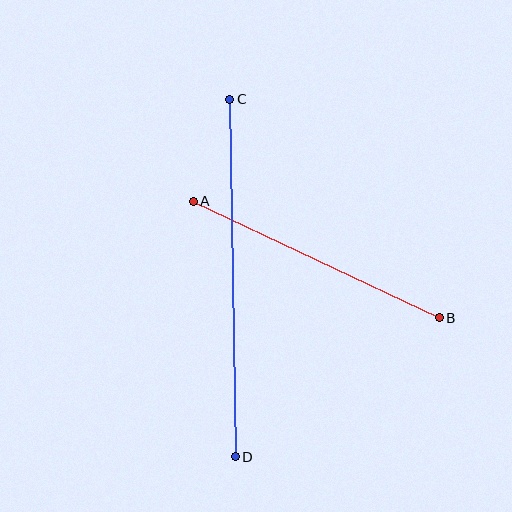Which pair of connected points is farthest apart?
Points C and D are farthest apart.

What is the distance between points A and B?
The distance is approximately 272 pixels.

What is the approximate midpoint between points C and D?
The midpoint is at approximately (233, 278) pixels.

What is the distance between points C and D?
The distance is approximately 358 pixels.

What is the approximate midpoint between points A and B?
The midpoint is at approximately (316, 259) pixels.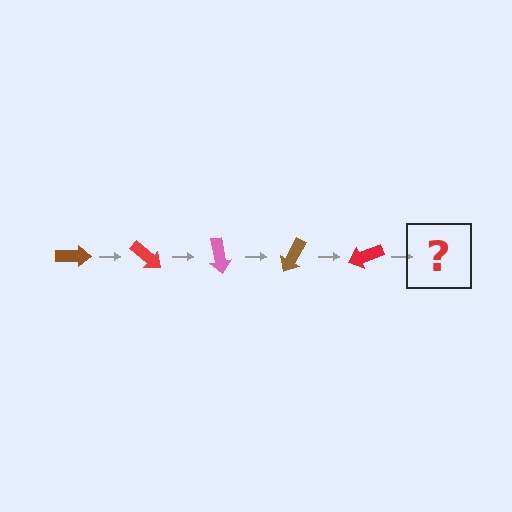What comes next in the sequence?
The next element should be a pink arrow, rotated 200 degrees from the start.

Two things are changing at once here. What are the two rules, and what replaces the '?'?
The two rules are that it rotates 40 degrees each step and the color cycles through brown, red, and pink. The '?' should be a pink arrow, rotated 200 degrees from the start.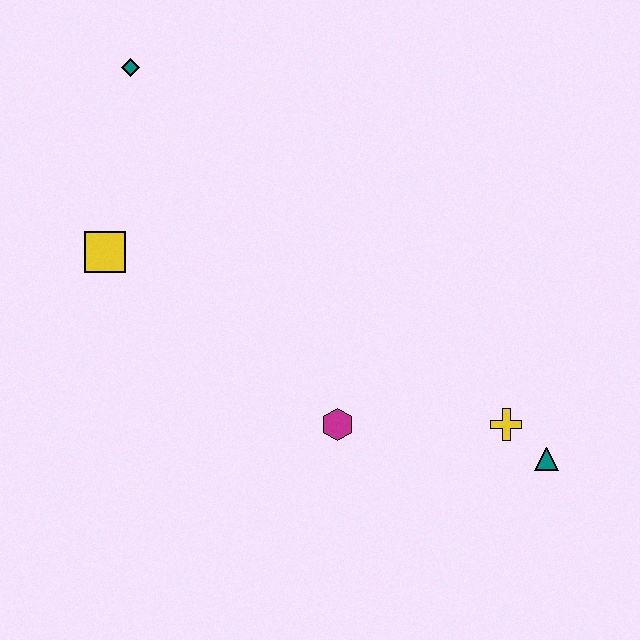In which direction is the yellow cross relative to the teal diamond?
The yellow cross is to the right of the teal diamond.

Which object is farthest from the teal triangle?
The teal diamond is farthest from the teal triangle.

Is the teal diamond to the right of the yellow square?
Yes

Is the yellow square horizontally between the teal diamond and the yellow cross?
No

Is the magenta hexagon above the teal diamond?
No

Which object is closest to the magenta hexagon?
The yellow cross is closest to the magenta hexagon.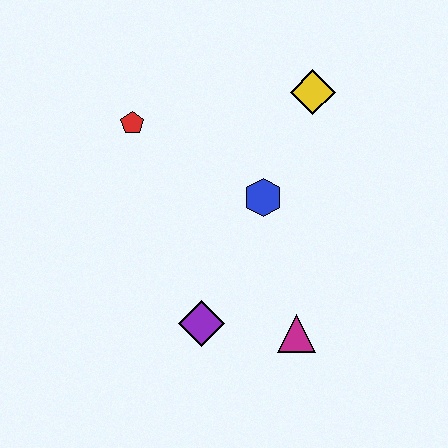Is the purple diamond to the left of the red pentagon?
No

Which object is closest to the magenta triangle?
The purple diamond is closest to the magenta triangle.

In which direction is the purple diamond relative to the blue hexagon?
The purple diamond is below the blue hexagon.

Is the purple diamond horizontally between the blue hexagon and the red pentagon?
Yes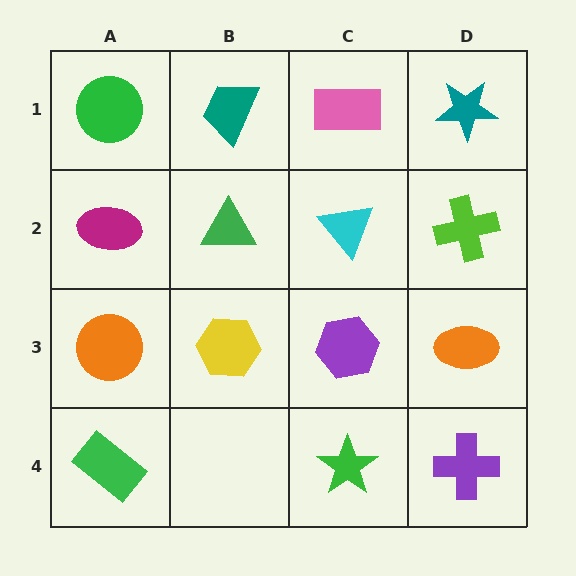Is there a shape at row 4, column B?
No, that cell is empty.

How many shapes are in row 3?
4 shapes.